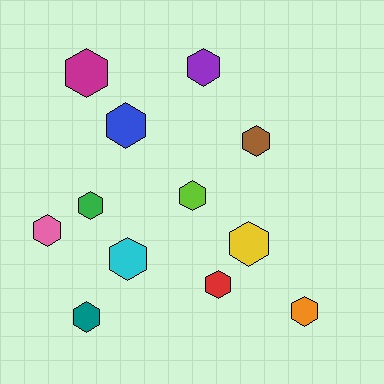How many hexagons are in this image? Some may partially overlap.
There are 12 hexagons.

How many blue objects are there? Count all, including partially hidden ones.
There is 1 blue object.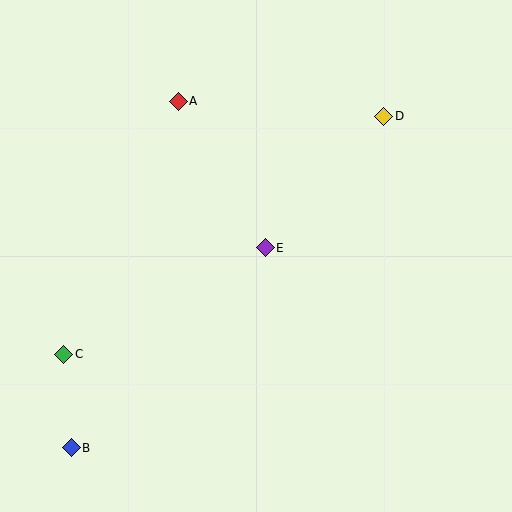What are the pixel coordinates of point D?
Point D is at (384, 116).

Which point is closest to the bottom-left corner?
Point B is closest to the bottom-left corner.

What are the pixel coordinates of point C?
Point C is at (64, 354).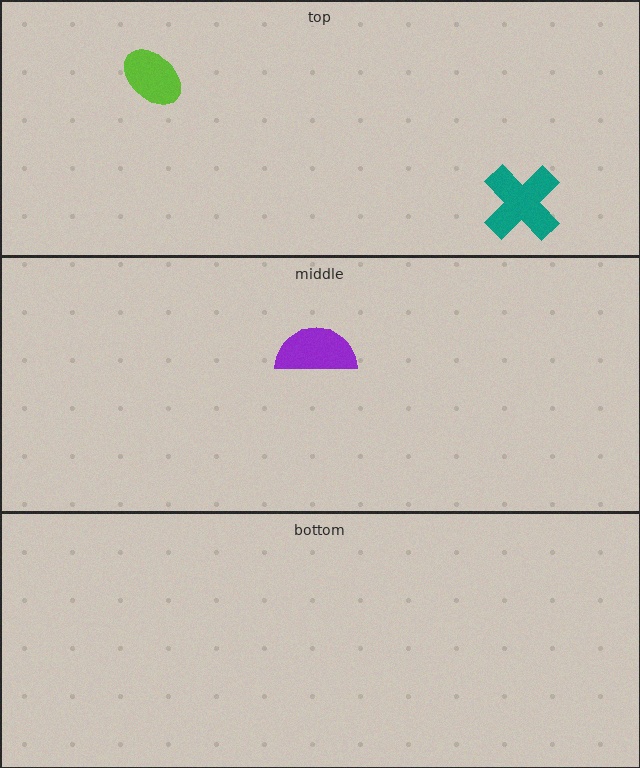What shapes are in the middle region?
The purple semicircle.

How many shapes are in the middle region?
1.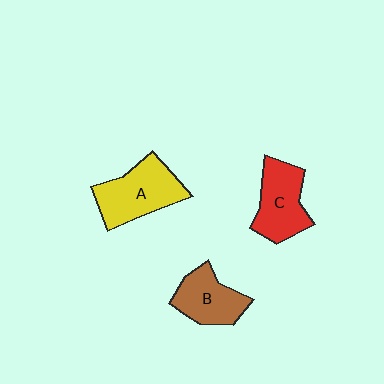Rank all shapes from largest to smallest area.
From largest to smallest: A (yellow), C (red), B (brown).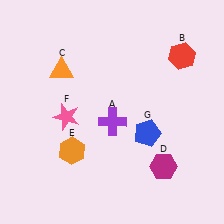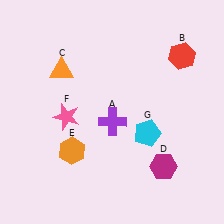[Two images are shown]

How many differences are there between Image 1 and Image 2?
There is 1 difference between the two images.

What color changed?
The pentagon (G) changed from blue in Image 1 to cyan in Image 2.